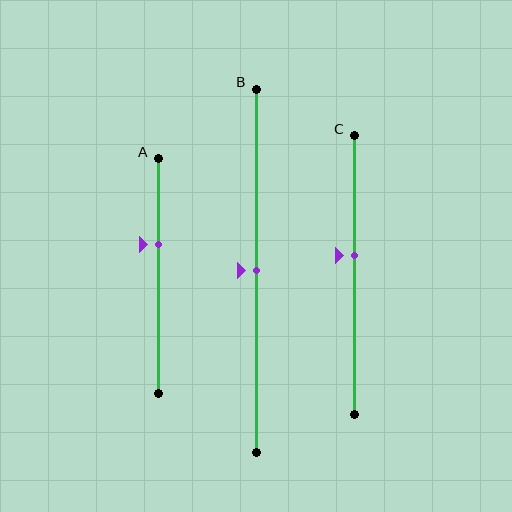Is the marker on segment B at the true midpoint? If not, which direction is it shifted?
Yes, the marker on segment B is at the true midpoint.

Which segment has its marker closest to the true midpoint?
Segment B has its marker closest to the true midpoint.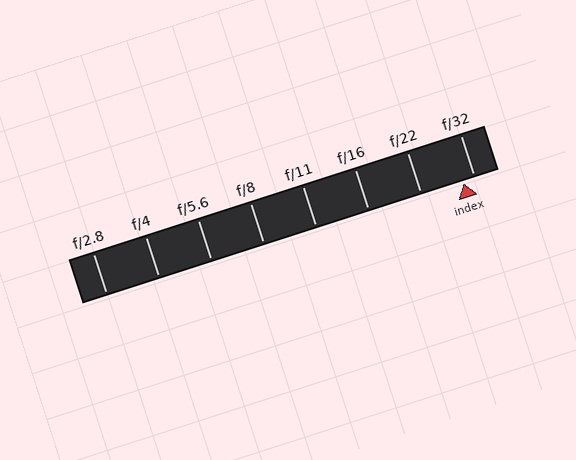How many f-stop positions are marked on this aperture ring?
There are 8 f-stop positions marked.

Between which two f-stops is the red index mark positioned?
The index mark is between f/22 and f/32.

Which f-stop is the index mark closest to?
The index mark is closest to f/32.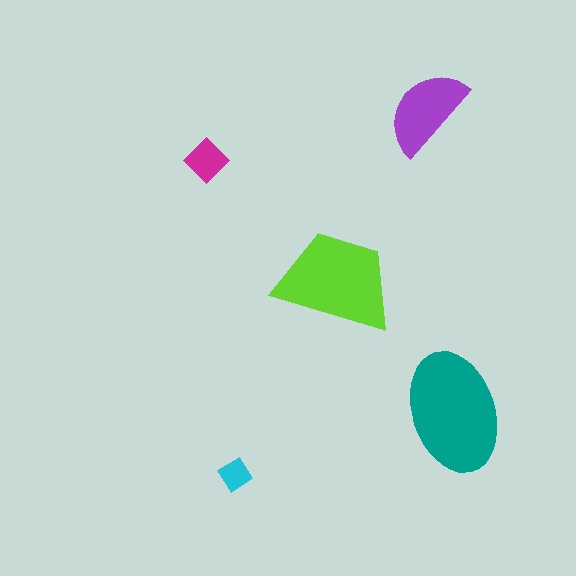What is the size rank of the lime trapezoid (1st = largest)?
2nd.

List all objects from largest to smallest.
The teal ellipse, the lime trapezoid, the purple semicircle, the magenta diamond, the cyan diamond.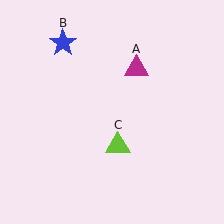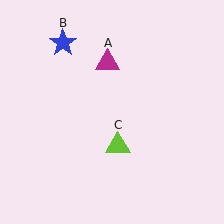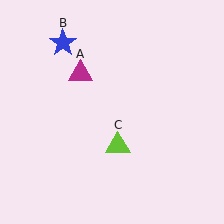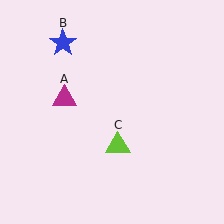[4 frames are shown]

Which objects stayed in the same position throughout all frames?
Blue star (object B) and lime triangle (object C) remained stationary.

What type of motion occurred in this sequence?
The magenta triangle (object A) rotated counterclockwise around the center of the scene.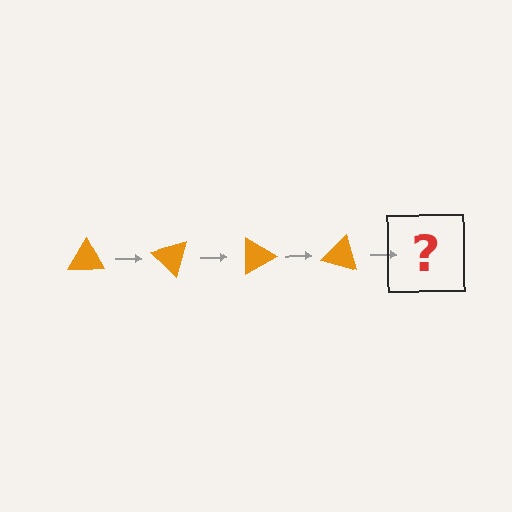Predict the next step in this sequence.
The next step is an orange triangle rotated 180 degrees.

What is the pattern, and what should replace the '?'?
The pattern is that the triangle rotates 45 degrees each step. The '?' should be an orange triangle rotated 180 degrees.